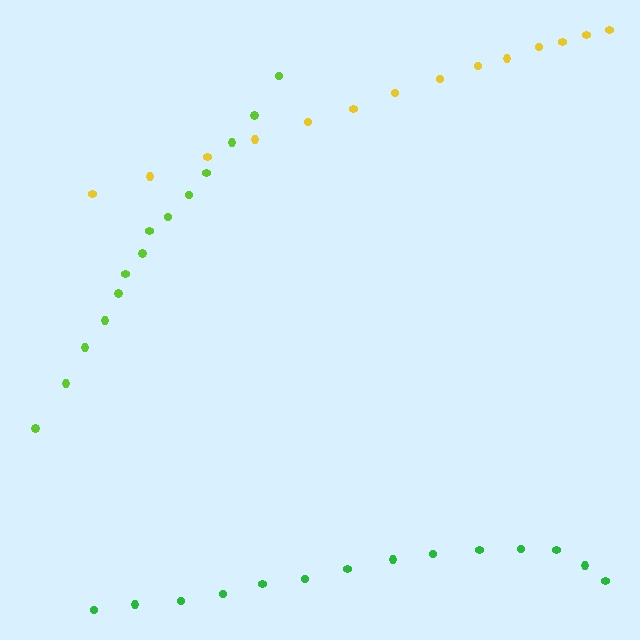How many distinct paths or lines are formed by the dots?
There are 3 distinct paths.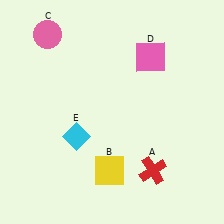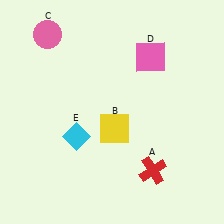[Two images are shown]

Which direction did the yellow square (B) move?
The yellow square (B) moved up.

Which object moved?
The yellow square (B) moved up.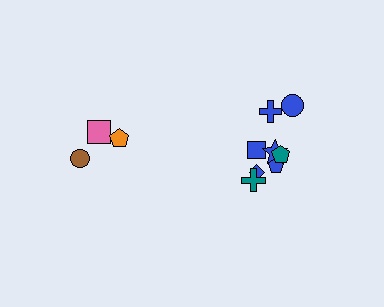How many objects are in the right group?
There are 8 objects.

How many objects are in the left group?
There are 3 objects.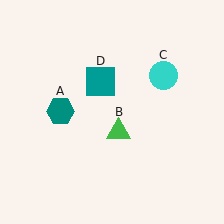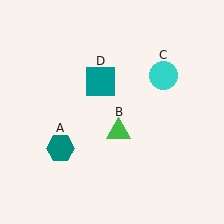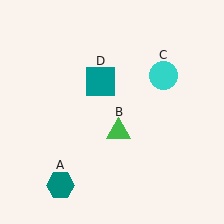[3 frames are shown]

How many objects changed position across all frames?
1 object changed position: teal hexagon (object A).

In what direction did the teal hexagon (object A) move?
The teal hexagon (object A) moved down.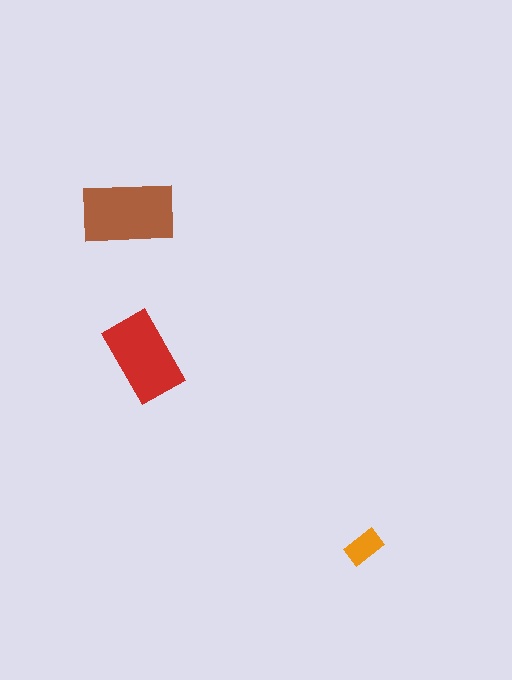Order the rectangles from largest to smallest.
the brown one, the red one, the orange one.